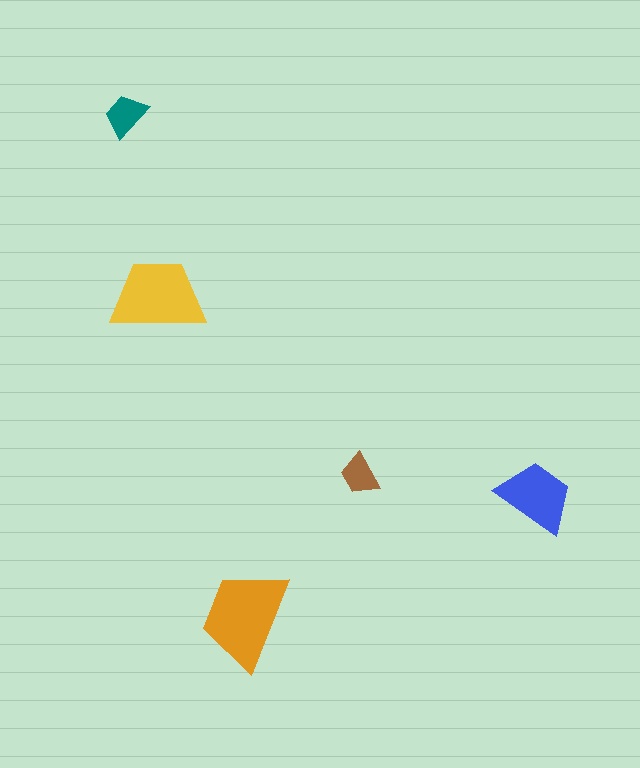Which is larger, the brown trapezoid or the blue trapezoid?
The blue one.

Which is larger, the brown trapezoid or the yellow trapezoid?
The yellow one.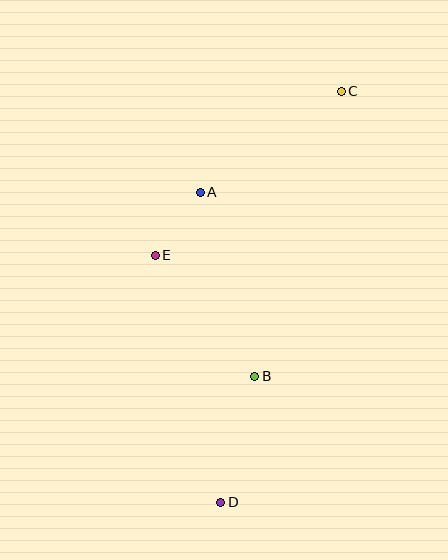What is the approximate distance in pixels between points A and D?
The distance between A and D is approximately 310 pixels.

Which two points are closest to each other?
Points A and E are closest to each other.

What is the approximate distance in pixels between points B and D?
The distance between B and D is approximately 130 pixels.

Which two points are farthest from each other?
Points C and D are farthest from each other.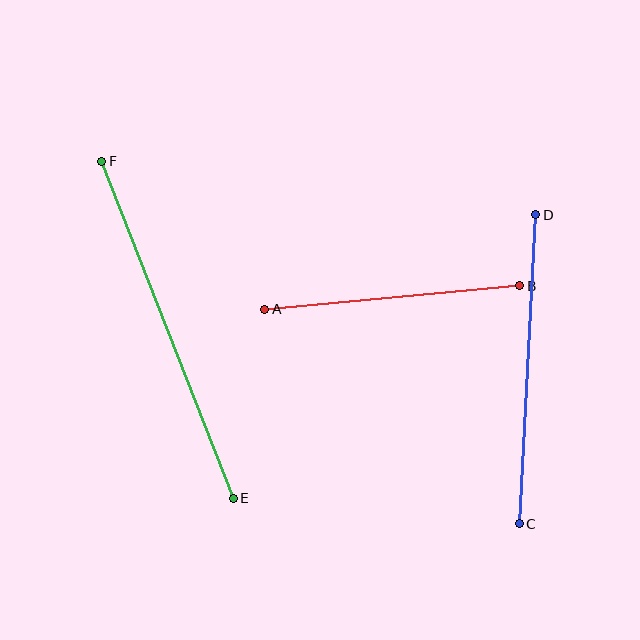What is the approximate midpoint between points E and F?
The midpoint is at approximately (167, 330) pixels.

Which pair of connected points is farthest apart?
Points E and F are farthest apart.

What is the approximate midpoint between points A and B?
The midpoint is at approximately (392, 297) pixels.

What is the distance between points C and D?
The distance is approximately 309 pixels.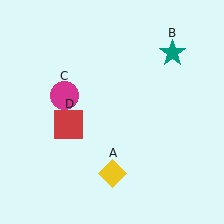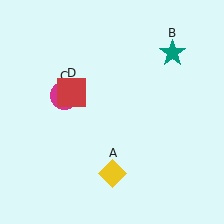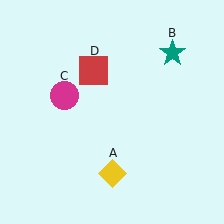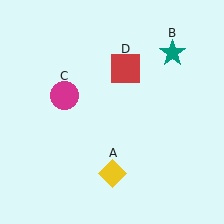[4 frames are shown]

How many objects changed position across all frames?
1 object changed position: red square (object D).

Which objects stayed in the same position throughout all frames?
Yellow diamond (object A) and teal star (object B) and magenta circle (object C) remained stationary.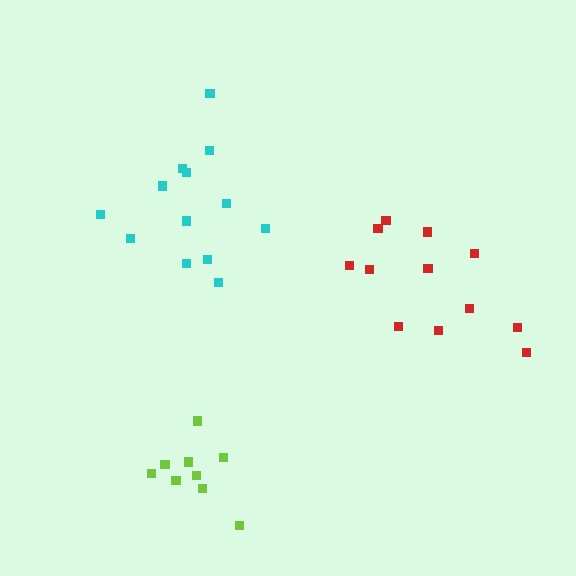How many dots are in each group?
Group 1: 13 dots, Group 2: 12 dots, Group 3: 9 dots (34 total).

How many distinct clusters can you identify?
There are 3 distinct clusters.